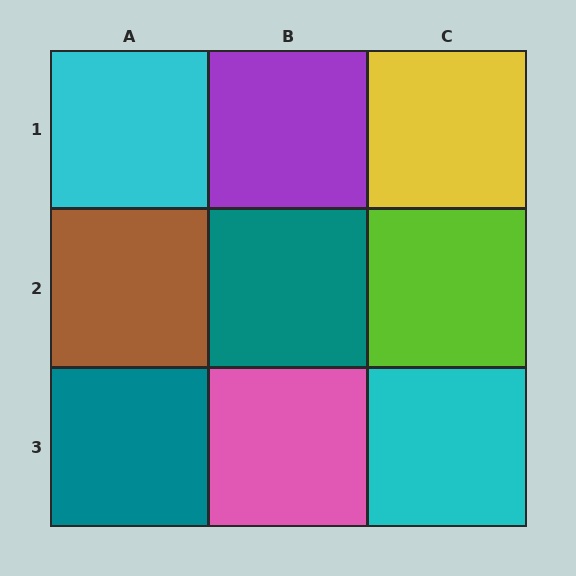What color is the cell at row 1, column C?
Yellow.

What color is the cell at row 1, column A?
Cyan.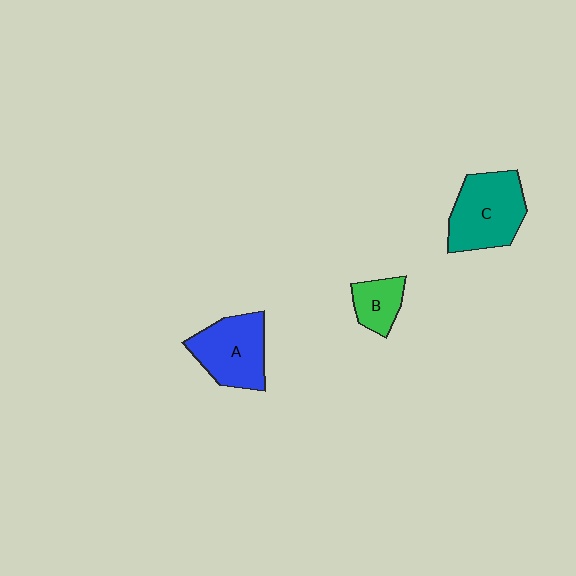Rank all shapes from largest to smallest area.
From largest to smallest: C (teal), A (blue), B (green).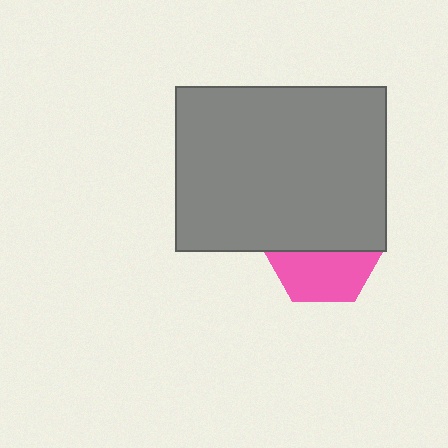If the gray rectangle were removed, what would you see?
You would see the complete pink hexagon.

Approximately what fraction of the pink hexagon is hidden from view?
Roughly 54% of the pink hexagon is hidden behind the gray rectangle.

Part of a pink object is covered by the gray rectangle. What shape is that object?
It is a hexagon.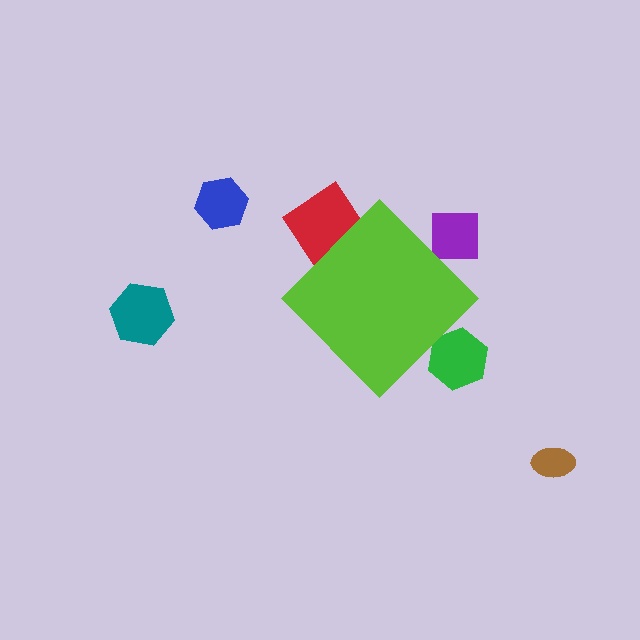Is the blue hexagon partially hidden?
No, the blue hexagon is fully visible.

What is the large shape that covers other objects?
A lime diamond.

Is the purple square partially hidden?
Yes, the purple square is partially hidden behind the lime diamond.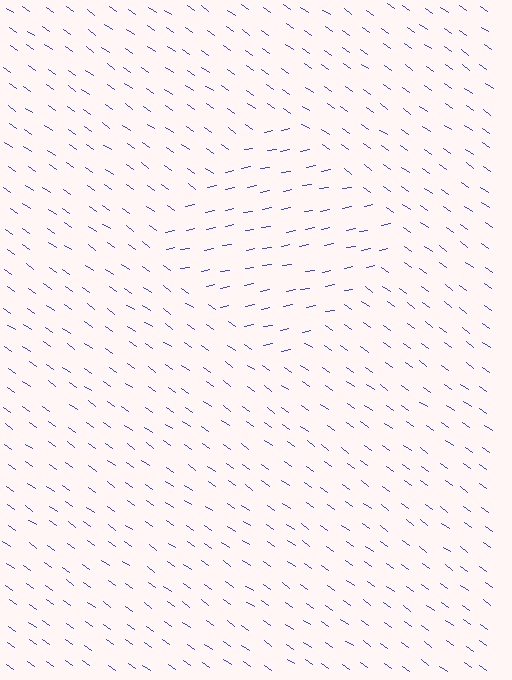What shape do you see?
I see a diamond.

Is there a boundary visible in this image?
Yes, there is a texture boundary formed by a change in line orientation.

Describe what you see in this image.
The image is filled with small blue line segments. A diamond region in the image has lines oriented differently from the surrounding lines, creating a visible texture boundary.